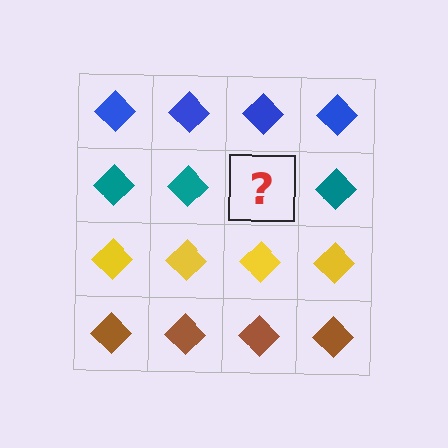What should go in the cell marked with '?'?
The missing cell should contain a teal diamond.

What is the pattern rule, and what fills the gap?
The rule is that each row has a consistent color. The gap should be filled with a teal diamond.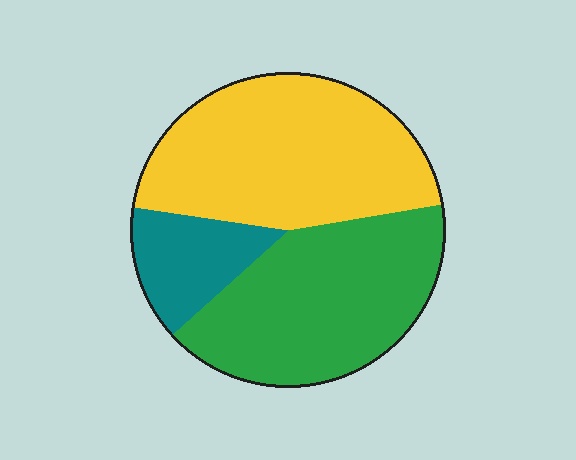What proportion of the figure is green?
Green covers about 40% of the figure.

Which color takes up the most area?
Yellow, at roughly 45%.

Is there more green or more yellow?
Yellow.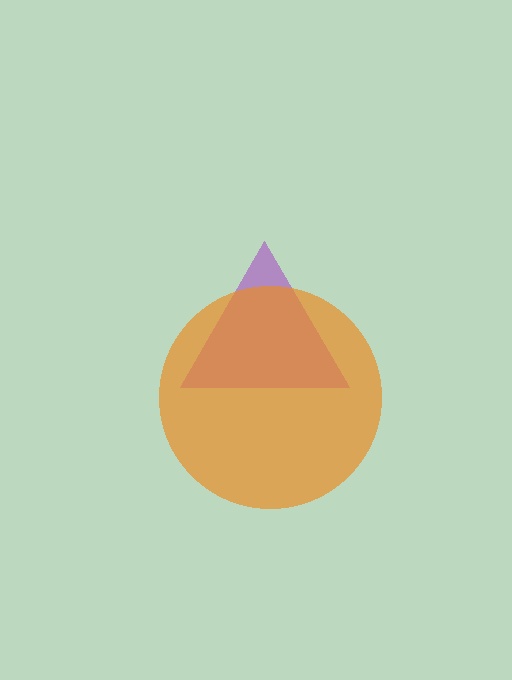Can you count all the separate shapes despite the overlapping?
Yes, there are 2 separate shapes.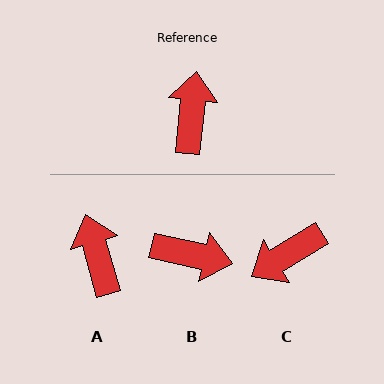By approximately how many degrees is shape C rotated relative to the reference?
Approximately 128 degrees counter-clockwise.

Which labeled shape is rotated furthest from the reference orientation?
C, about 128 degrees away.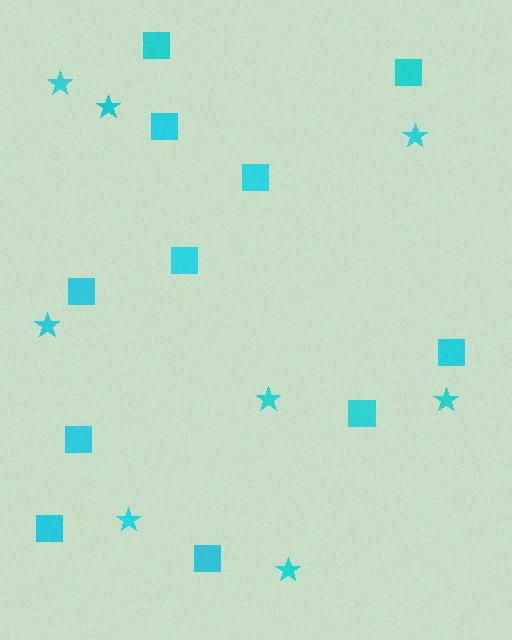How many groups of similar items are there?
There are 2 groups: one group of squares (11) and one group of stars (8).